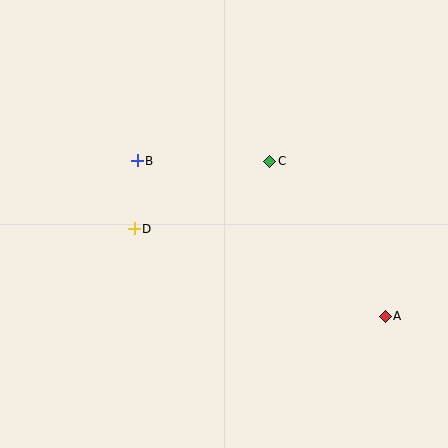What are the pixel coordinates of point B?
Point B is at (137, 161).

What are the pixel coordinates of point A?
Point A is at (385, 316).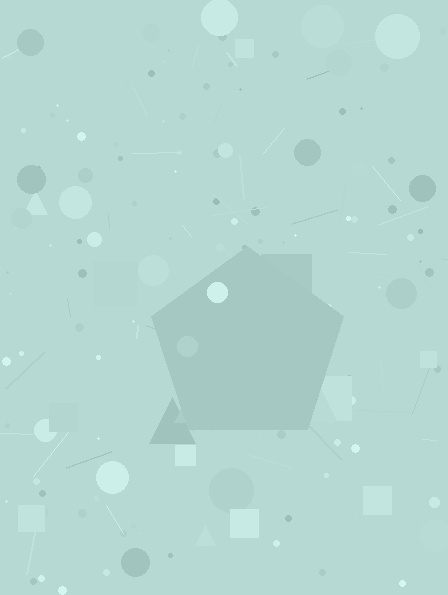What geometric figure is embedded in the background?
A pentagon is embedded in the background.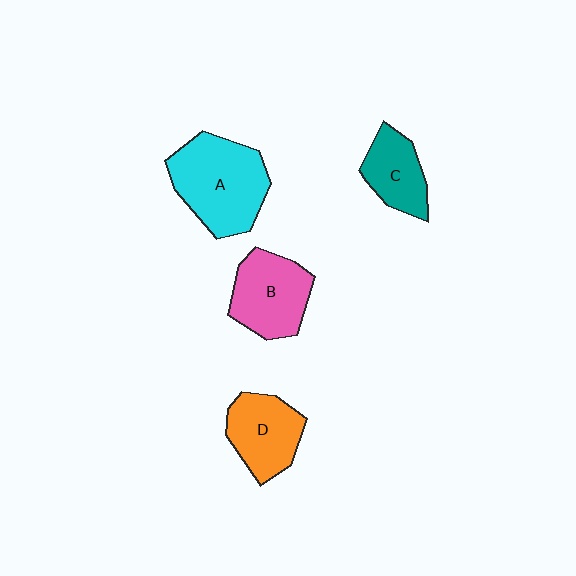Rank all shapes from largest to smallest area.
From largest to smallest: A (cyan), B (pink), D (orange), C (teal).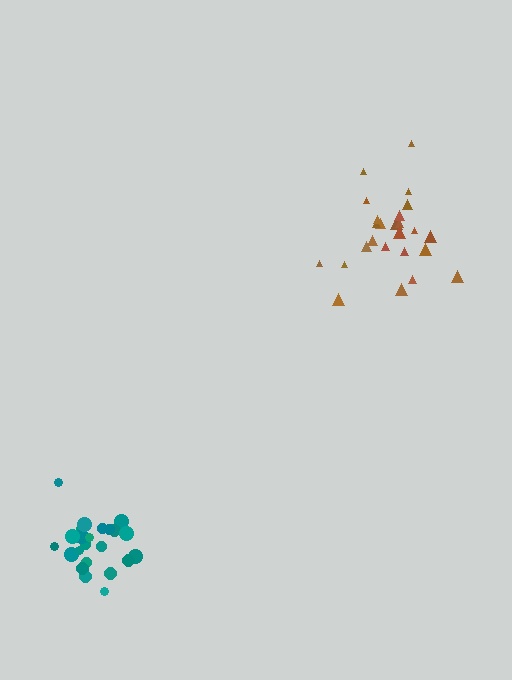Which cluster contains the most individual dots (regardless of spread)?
Brown (25).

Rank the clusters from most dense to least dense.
teal, brown.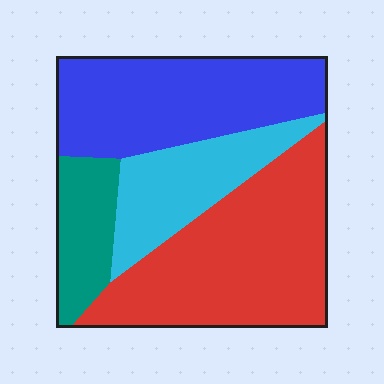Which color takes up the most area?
Red, at roughly 40%.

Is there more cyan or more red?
Red.